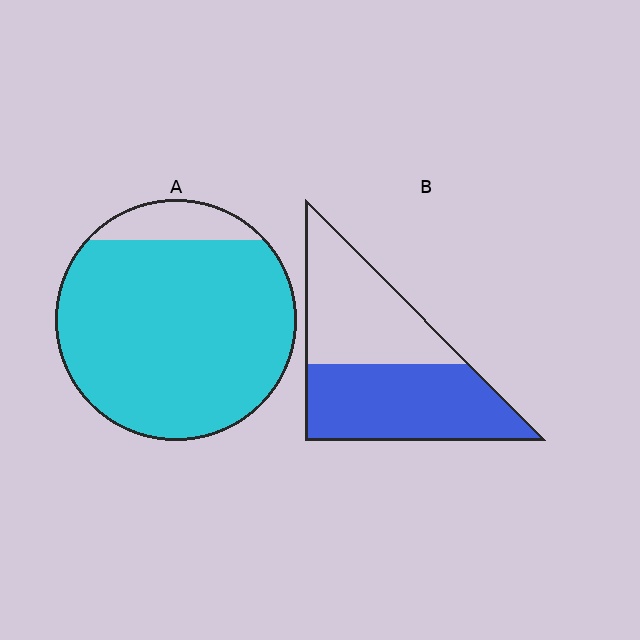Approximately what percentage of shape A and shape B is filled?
A is approximately 90% and B is approximately 55%.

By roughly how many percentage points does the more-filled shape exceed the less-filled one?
By roughly 35 percentage points (A over B).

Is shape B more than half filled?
Roughly half.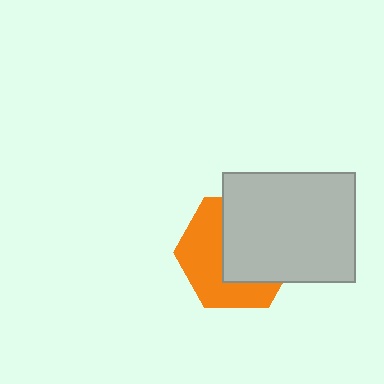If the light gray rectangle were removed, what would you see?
You would see the complete orange hexagon.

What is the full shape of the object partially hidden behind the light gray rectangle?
The partially hidden object is an orange hexagon.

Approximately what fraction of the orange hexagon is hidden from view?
Roughly 53% of the orange hexagon is hidden behind the light gray rectangle.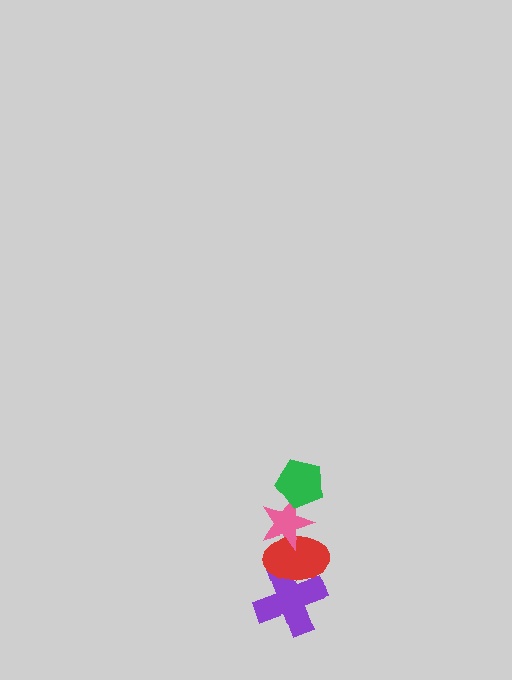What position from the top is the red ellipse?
The red ellipse is 3rd from the top.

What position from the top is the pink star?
The pink star is 2nd from the top.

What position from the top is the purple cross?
The purple cross is 4th from the top.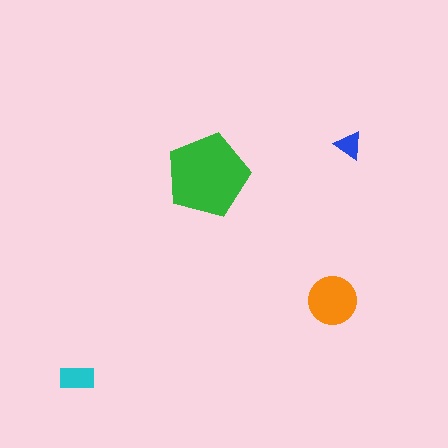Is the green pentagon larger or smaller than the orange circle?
Larger.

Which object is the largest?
The green pentagon.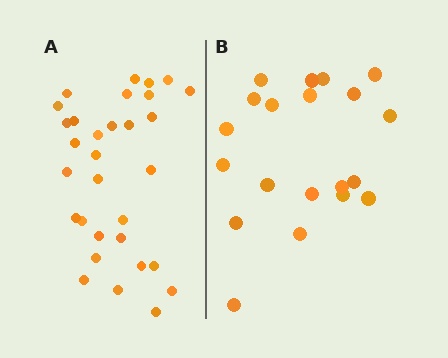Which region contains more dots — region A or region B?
Region A (the left region) has more dots.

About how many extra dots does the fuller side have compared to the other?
Region A has roughly 12 or so more dots than region B.